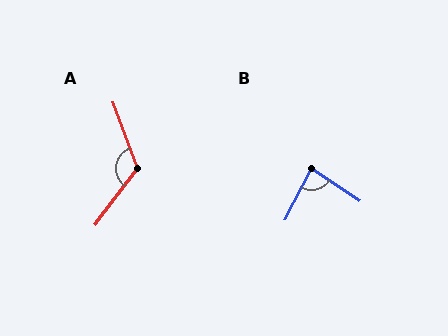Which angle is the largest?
A, at approximately 123 degrees.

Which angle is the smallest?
B, at approximately 84 degrees.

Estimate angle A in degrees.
Approximately 123 degrees.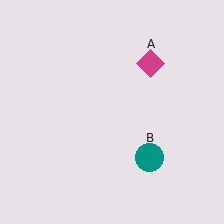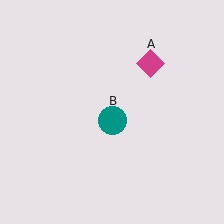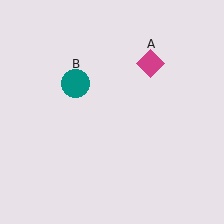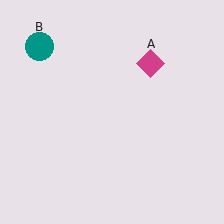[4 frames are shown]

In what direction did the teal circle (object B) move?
The teal circle (object B) moved up and to the left.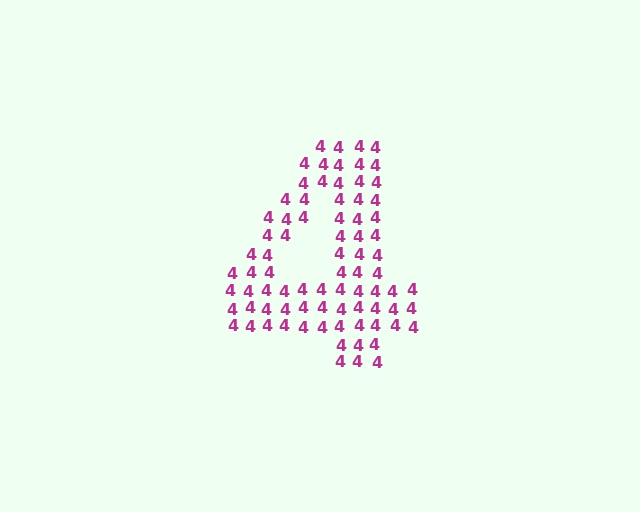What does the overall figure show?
The overall figure shows the digit 4.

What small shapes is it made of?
It is made of small digit 4's.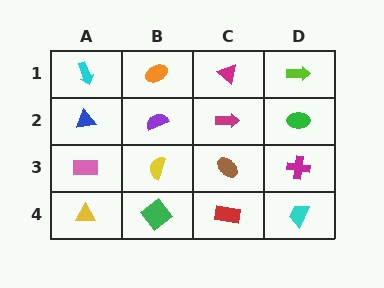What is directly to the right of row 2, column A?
A purple semicircle.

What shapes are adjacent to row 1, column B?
A purple semicircle (row 2, column B), a cyan arrow (row 1, column A), a magenta triangle (row 1, column C).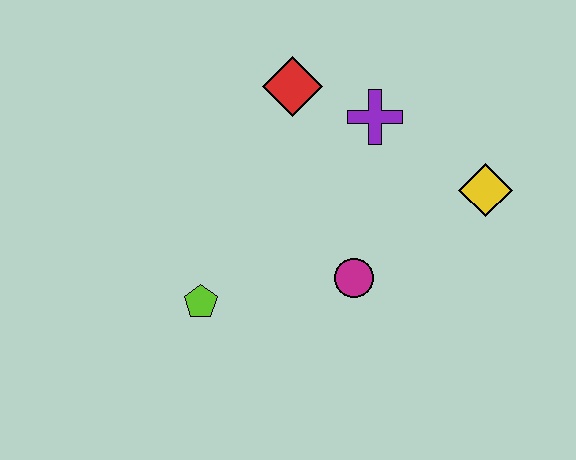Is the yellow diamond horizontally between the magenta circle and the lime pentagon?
No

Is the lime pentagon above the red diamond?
No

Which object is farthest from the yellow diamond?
The lime pentagon is farthest from the yellow diamond.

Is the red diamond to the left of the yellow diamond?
Yes